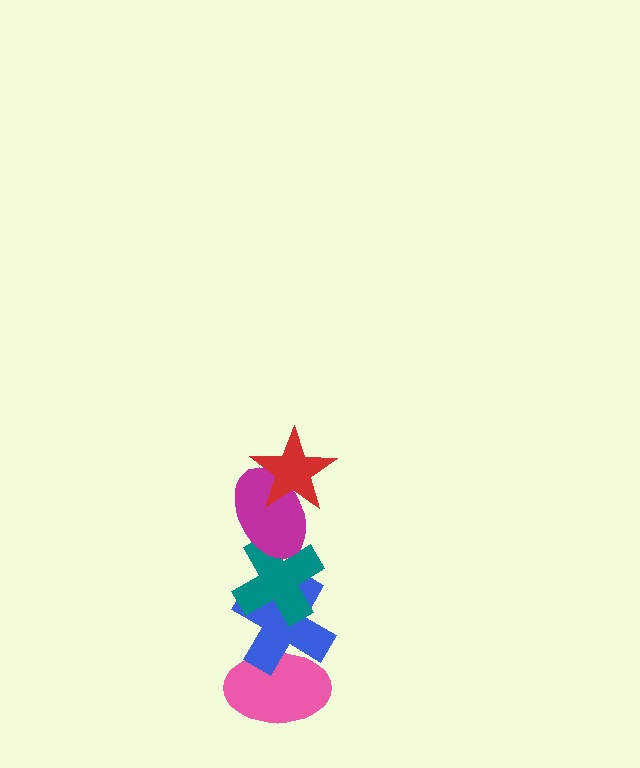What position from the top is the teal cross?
The teal cross is 3rd from the top.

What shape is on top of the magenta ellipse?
The red star is on top of the magenta ellipse.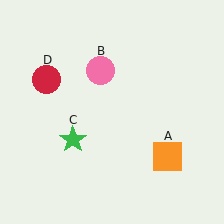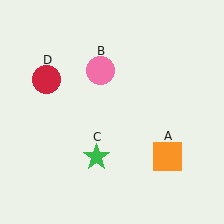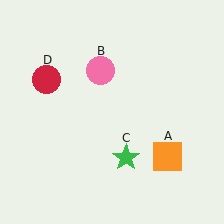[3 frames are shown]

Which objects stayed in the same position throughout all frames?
Orange square (object A) and pink circle (object B) and red circle (object D) remained stationary.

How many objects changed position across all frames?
1 object changed position: green star (object C).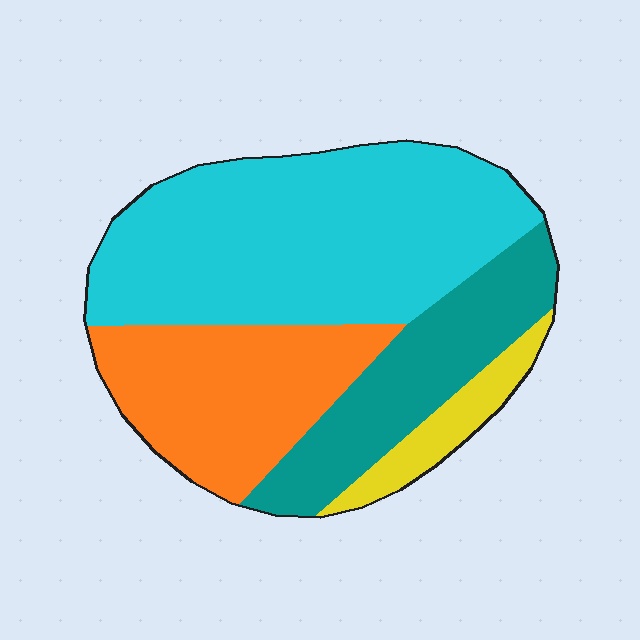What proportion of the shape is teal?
Teal takes up between a sixth and a third of the shape.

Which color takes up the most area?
Cyan, at roughly 45%.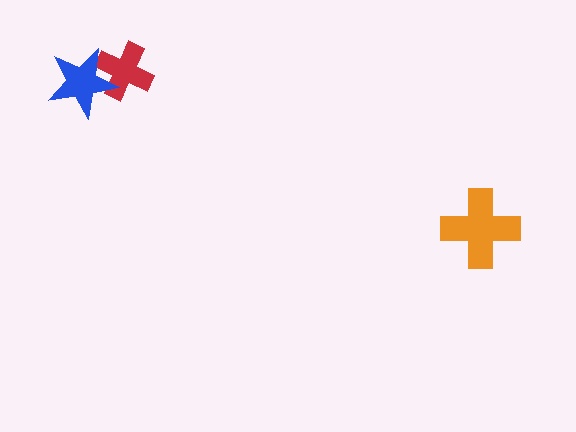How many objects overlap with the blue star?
1 object overlaps with the blue star.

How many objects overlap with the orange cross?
0 objects overlap with the orange cross.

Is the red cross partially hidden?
Yes, it is partially covered by another shape.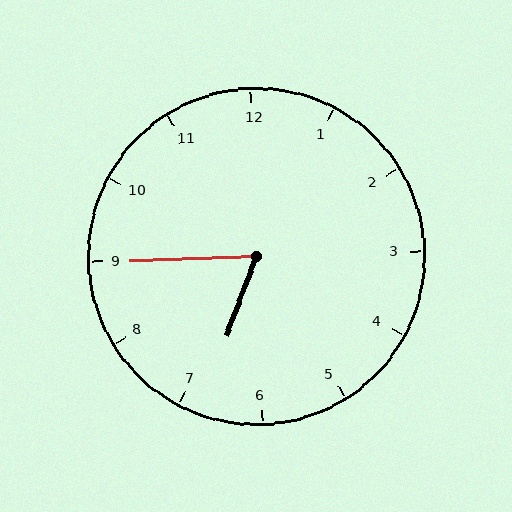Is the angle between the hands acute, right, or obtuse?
It is acute.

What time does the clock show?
6:45.